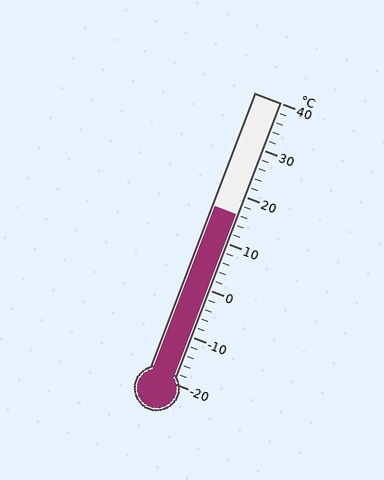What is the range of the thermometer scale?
The thermometer scale ranges from -20°C to 40°C.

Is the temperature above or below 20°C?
The temperature is below 20°C.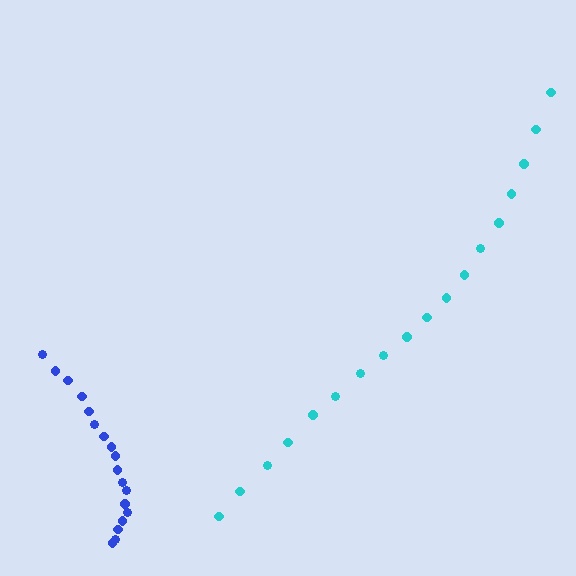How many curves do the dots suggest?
There are 2 distinct paths.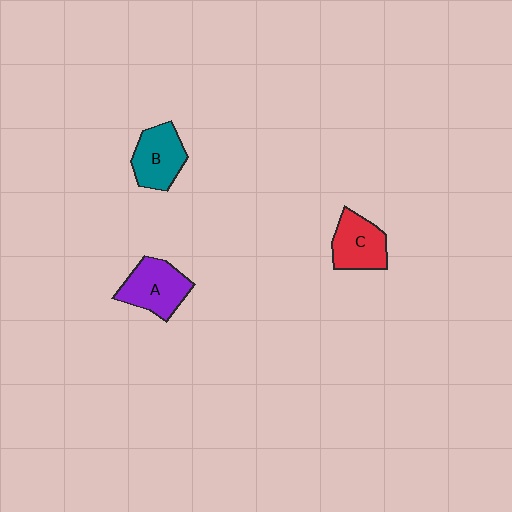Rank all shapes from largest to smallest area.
From largest to smallest: A (purple), B (teal), C (red).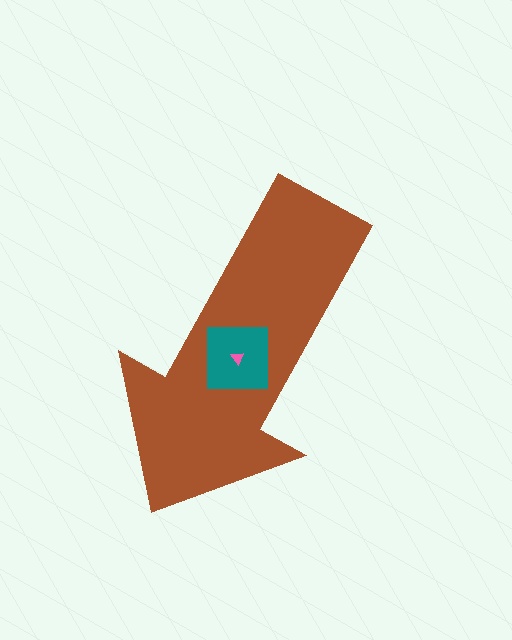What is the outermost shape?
The brown arrow.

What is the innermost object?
The pink triangle.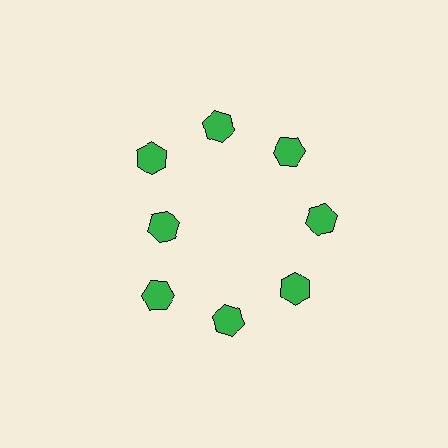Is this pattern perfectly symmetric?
No. The 8 green hexagons are arranged in a ring, but one element near the 9 o'clock position is pulled inward toward the center, breaking the 8-fold rotational symmetry.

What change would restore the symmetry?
The symmetry would be restored by moving it outward, back onto the ring so that all 8 hexagons sit at equal angles and equal distance from the center.